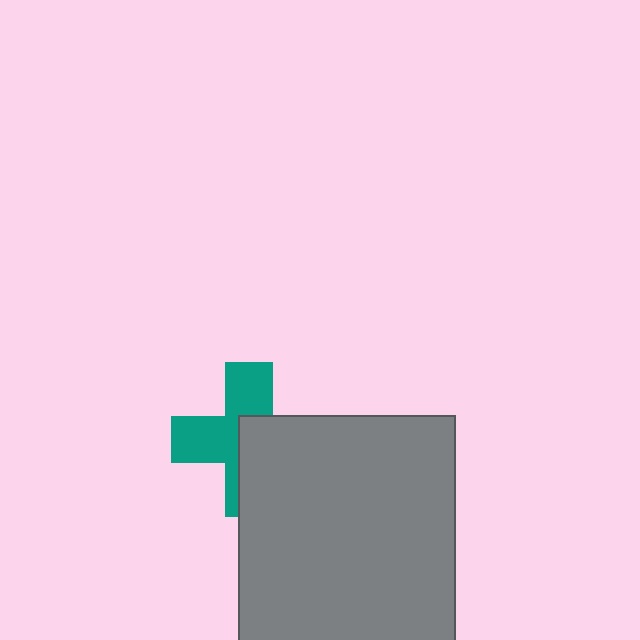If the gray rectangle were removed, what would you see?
You would see the complete teal cross.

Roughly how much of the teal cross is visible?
About half of it is visible (roughly 51%).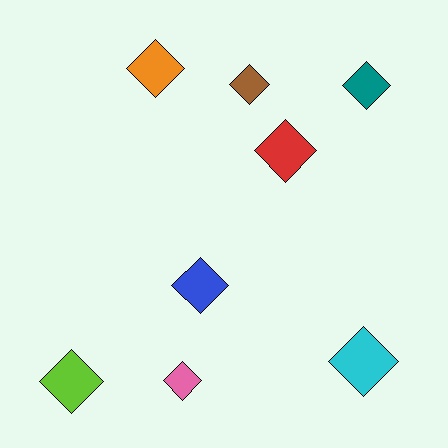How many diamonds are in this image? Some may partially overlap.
There are 8 diamonds.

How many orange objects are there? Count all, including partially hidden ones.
There is 1 orange object.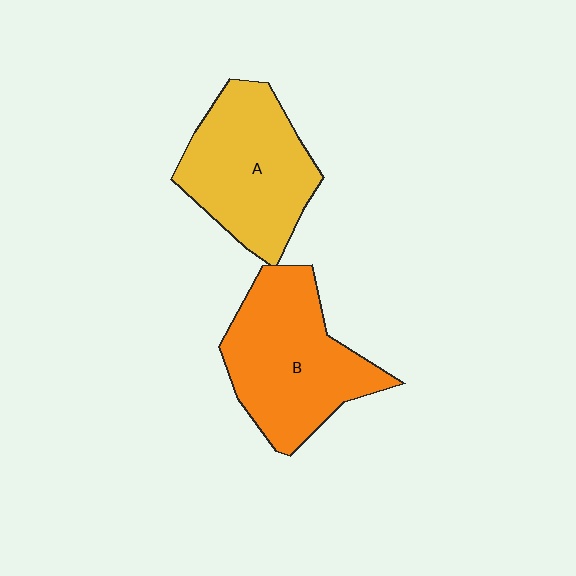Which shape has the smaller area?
Shape A (yellow).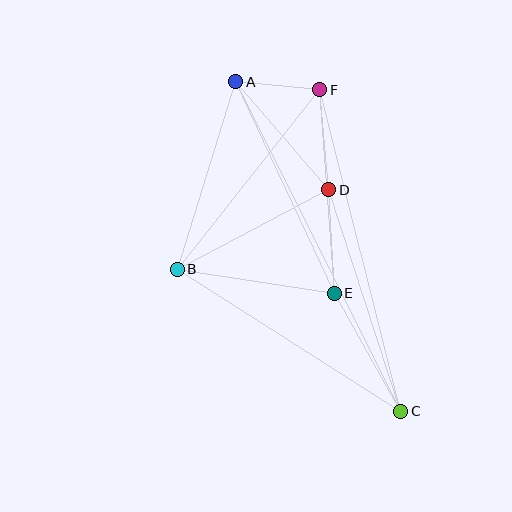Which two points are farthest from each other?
Points A and C are farthest from each other.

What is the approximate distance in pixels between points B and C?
The distance between B and C is approximately 265 pixels.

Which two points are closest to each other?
Points A and F are closest to each other.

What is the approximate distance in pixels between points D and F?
The distance between D and F is approximately 101 pixels.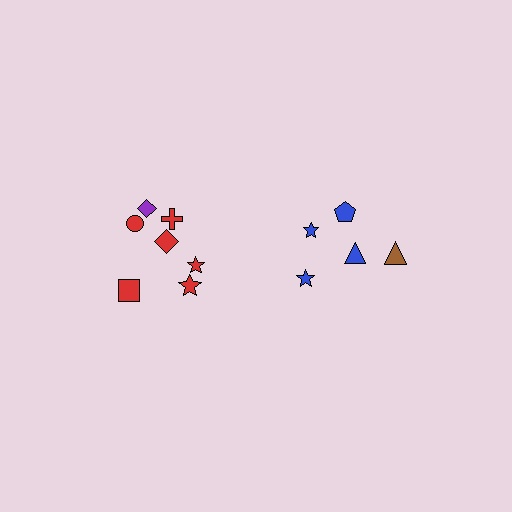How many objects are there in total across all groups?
There are 12 objects.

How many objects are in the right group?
There are 5 objects.